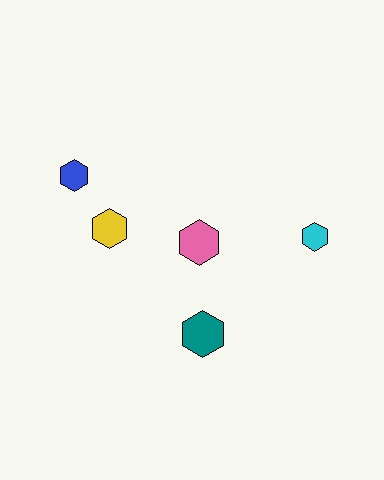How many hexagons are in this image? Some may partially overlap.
There are 5 hexagons.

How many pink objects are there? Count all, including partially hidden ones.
There is 1 pink object.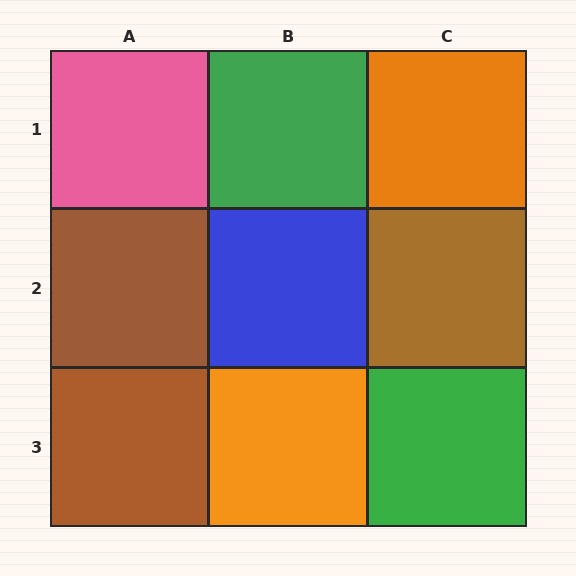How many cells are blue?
1 cell is blue.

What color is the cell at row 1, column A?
Pink.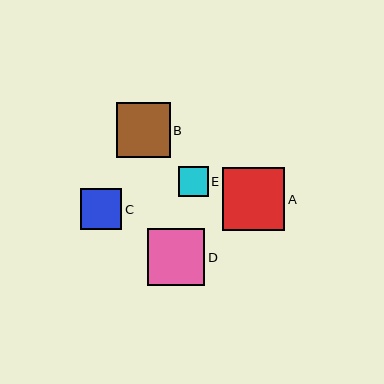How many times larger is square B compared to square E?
Square B is approximately 1.8 times the size of square E.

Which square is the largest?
Square A is the largest with a size of approximately 63 pixels.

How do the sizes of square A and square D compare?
Square A and square D are approximately the same size.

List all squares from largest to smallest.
From largest to smallest: A, D, B, C, E.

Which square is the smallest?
Square E is the smallest with a size of approximately 30 pixels.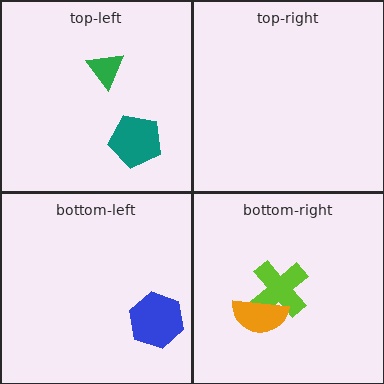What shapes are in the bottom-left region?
The blue hexagon.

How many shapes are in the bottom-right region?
2.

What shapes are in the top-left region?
The teal pentagon, the green triangle.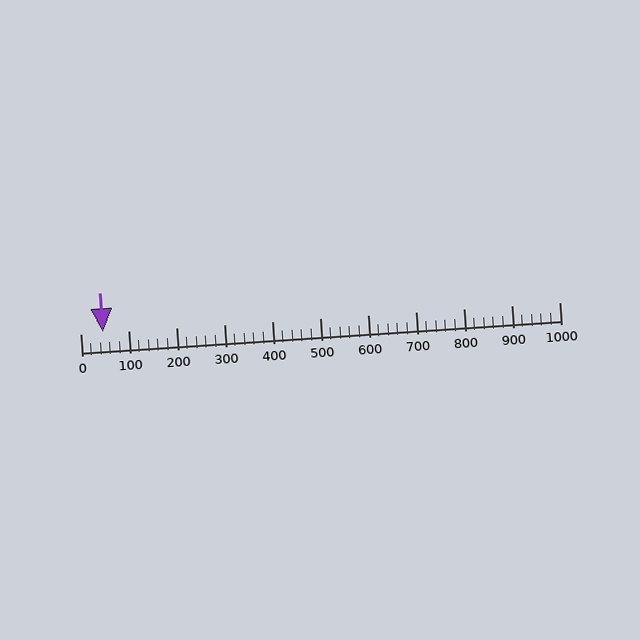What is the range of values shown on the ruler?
The ruler shows values from 0 to 1000.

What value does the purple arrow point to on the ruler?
The purple arrow points to approximately 48.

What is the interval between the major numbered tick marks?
The major tick marks are spaced 100 units apart.